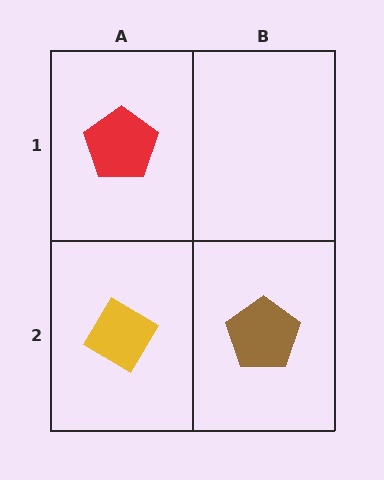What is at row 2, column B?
A brown pentagon.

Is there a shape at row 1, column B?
No, that cell is empty.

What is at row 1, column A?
A red pentagon.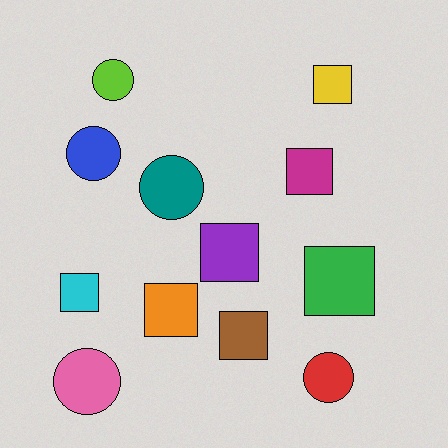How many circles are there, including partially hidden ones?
There are 5 circles.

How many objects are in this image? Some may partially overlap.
There are 12 objects.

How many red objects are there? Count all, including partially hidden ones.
There is 1 red object.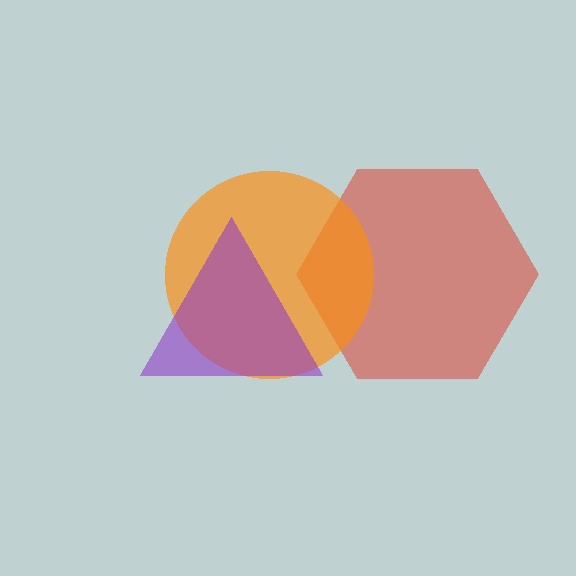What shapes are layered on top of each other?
The layered shapes are: a red hexagon, an orange circle, a purple triangle.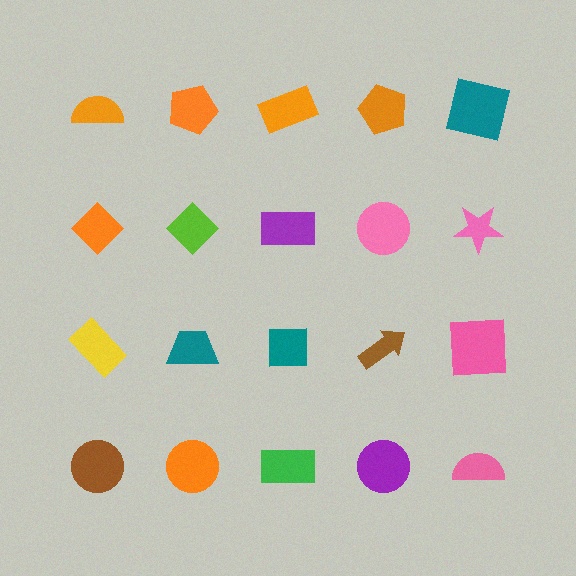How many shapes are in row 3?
5 shapes.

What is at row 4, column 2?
An orange circle.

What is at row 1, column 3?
An orange rectangle.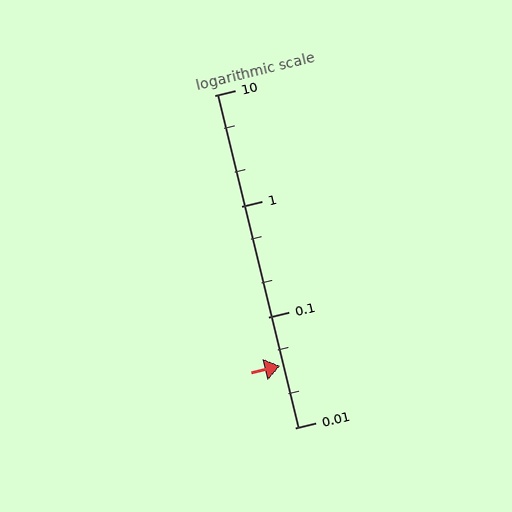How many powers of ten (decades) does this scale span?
The scale spans 3 decades, from 0.01 to 10.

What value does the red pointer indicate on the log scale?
The pointer indicates approximately 0.036.